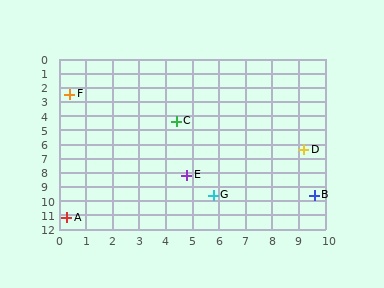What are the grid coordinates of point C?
Point C is at approximately (4.4, 4.4).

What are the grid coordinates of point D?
Point D is at approximately (9.2, 6.4).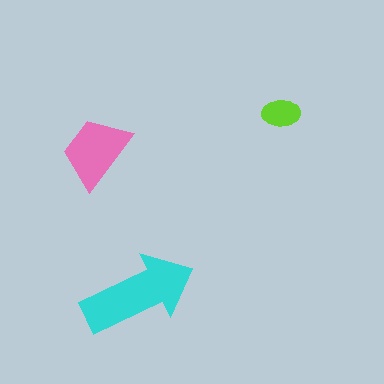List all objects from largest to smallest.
The cyan arrow, the pink trapezoid, the lime ellipse.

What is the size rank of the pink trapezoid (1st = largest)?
2nd.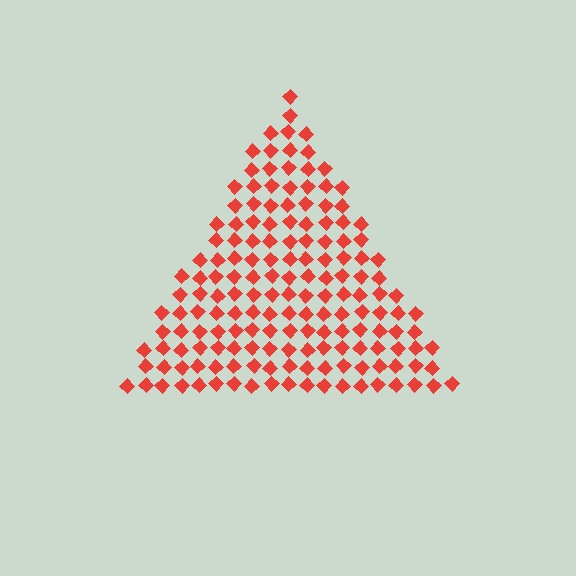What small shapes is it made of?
It is made of small diamonds.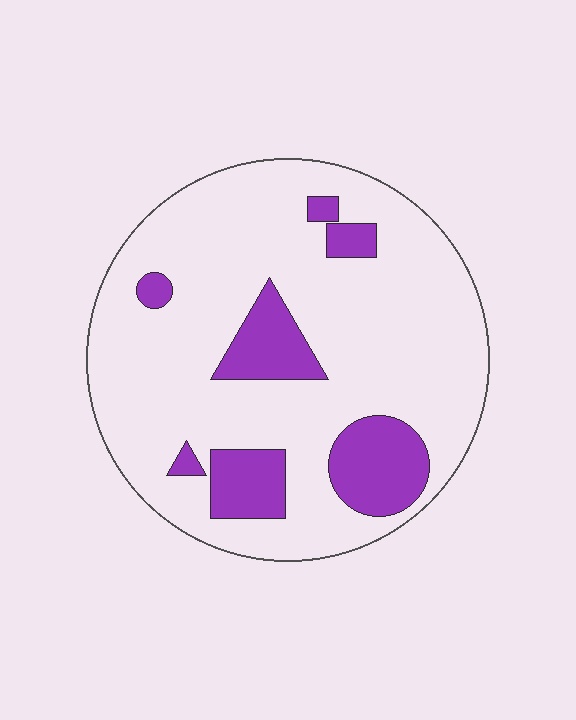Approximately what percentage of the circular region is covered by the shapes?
Approximately 20%.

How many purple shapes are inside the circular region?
7.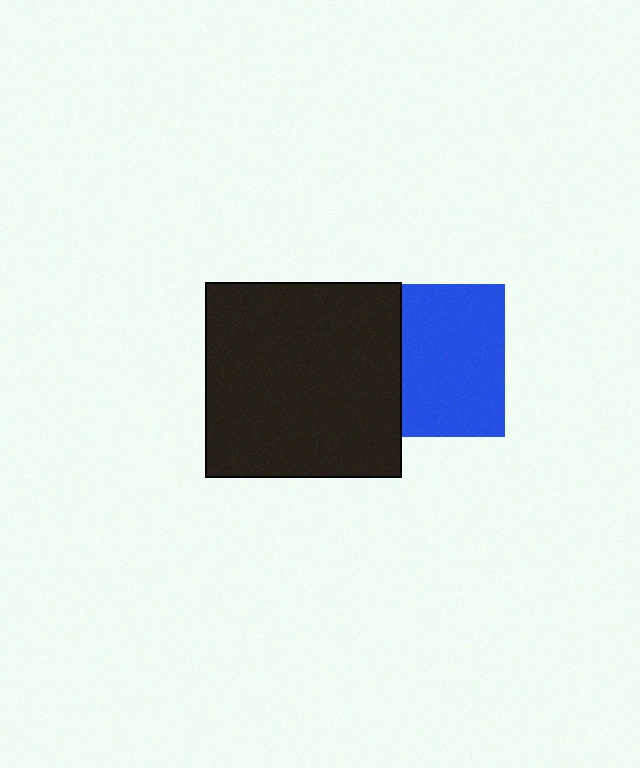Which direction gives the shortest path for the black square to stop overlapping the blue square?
Moving left gives the shortest separation.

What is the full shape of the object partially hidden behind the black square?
The partially hidden object is a blue square.